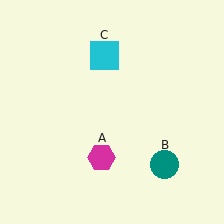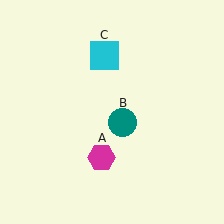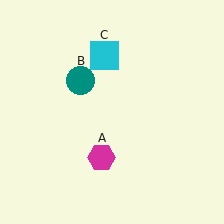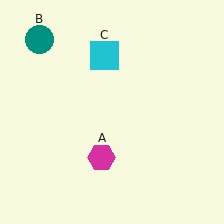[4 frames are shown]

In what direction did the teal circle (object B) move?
The teal circle (object B) moved up and to the left.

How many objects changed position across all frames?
1 object changed position: teal circle (object B).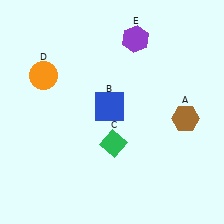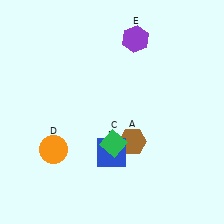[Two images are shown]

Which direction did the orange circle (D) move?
The orange circle (D) moved down.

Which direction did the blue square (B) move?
The blue square (B) moved down.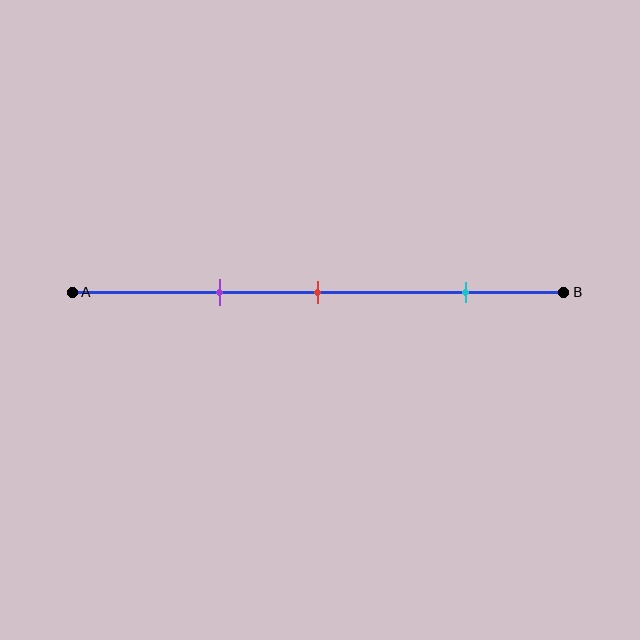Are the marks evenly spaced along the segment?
No, the marks are not evenly spaced.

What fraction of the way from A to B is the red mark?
The red mark is approximately 50% (0.5) of the way from A to B.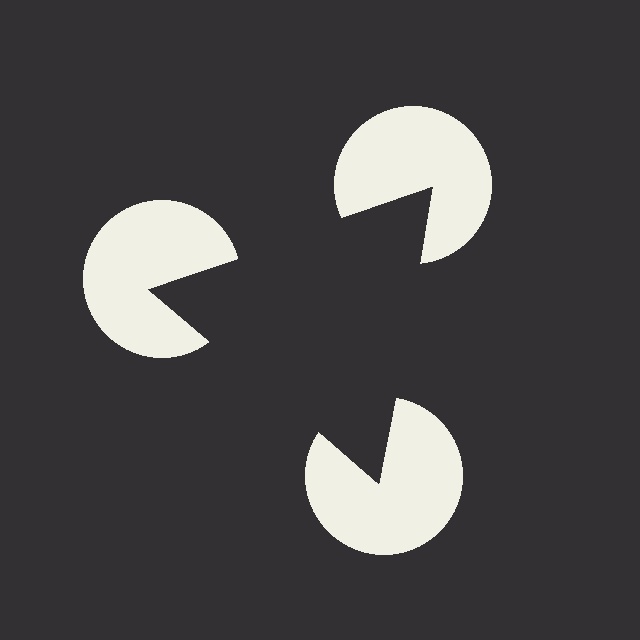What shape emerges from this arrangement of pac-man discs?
An illusory triangle — its edges are inferred from the aligned wedge cuts in the pac-man discs, not physically drawn.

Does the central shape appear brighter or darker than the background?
It typically appears slightly darker than the background, even though no actual brightness change is drawn.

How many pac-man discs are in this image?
There are 3 — one at each vertex of the illusory triangle.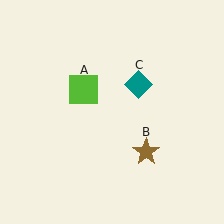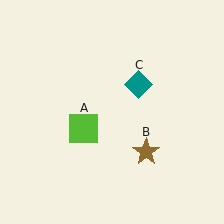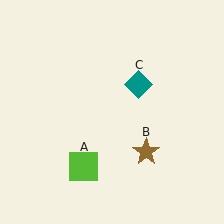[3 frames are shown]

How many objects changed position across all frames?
1 object changed position: lime square (object A).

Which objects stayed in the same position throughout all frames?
Brown star (object B) and teal diamond (object C) remained stationary.